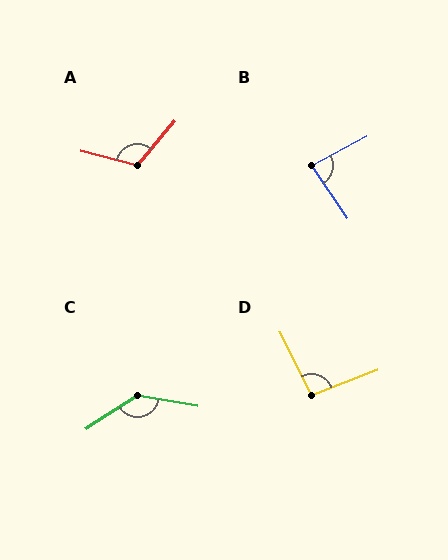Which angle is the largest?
C, at approximately 137 degrees.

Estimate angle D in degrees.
Approximately 96 degrees.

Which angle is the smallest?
B, at approximately 84 degrees.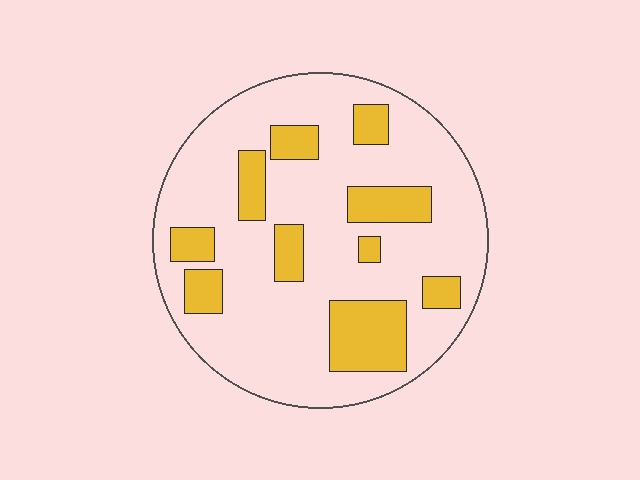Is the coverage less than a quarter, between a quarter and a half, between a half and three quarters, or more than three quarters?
Less than a quarter.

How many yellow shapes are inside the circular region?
10.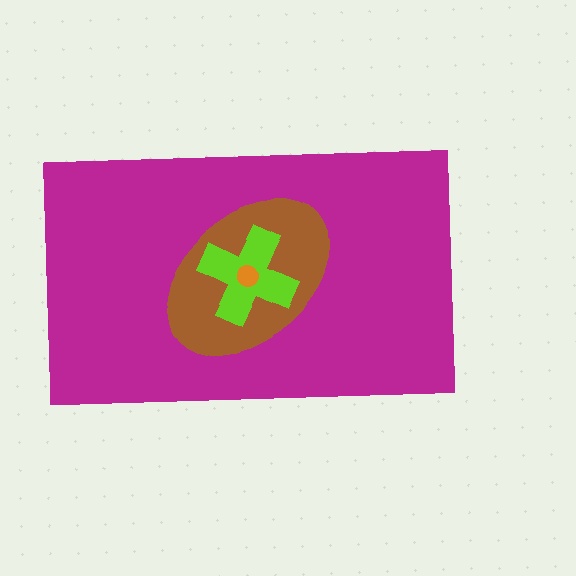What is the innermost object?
The orange circle.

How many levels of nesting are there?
4.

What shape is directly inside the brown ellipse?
The lime cross.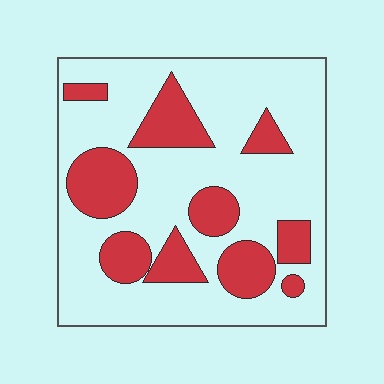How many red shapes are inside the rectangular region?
10.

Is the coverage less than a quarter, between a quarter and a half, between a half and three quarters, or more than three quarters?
Between a quarter and a half.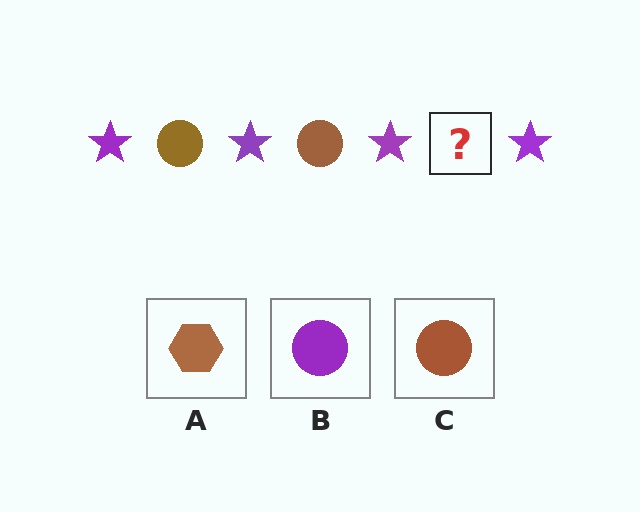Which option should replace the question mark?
Option C.